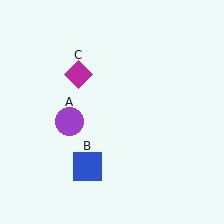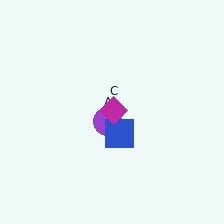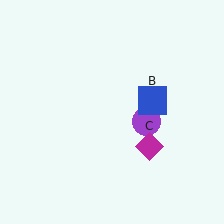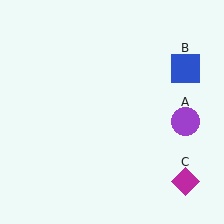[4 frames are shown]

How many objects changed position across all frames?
3 objects changed position: purple circle (object A), blue square (object B), magenta diamond (object C).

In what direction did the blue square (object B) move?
The blue square (object B) moved up and to the right.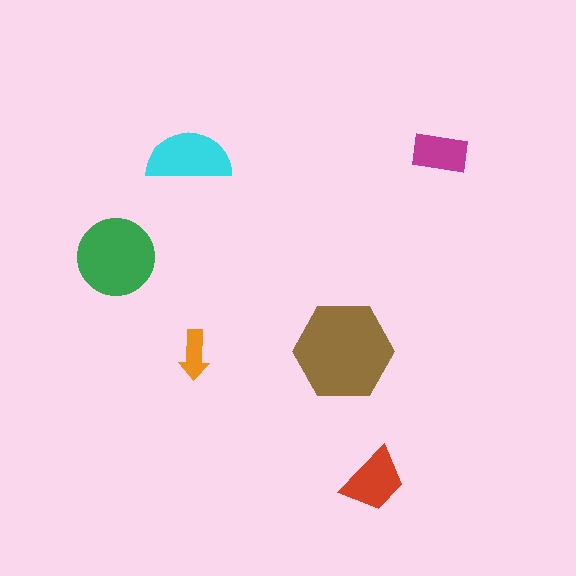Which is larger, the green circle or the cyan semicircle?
The green circle.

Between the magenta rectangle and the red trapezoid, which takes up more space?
The red trapezoid.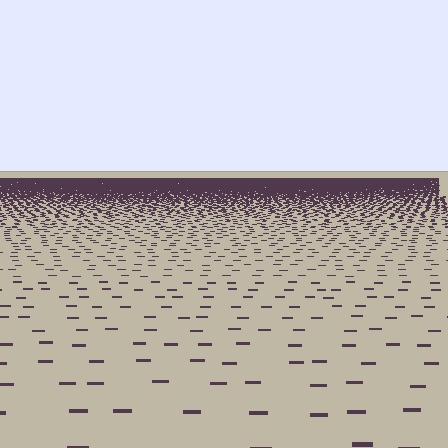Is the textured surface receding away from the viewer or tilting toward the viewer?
The surface is receding away from the viewer. Texture elements get smaller and denser toward the top.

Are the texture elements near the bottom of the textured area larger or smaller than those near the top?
Larger. Near the bottom, elements are closer to the viewer and appear at a bigger on-screen size.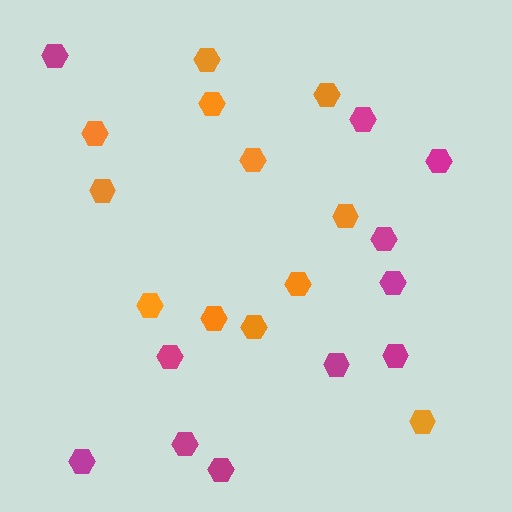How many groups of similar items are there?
There are 2 groups: one group of orange hexagons (12) and one group of magenta hexagons (11).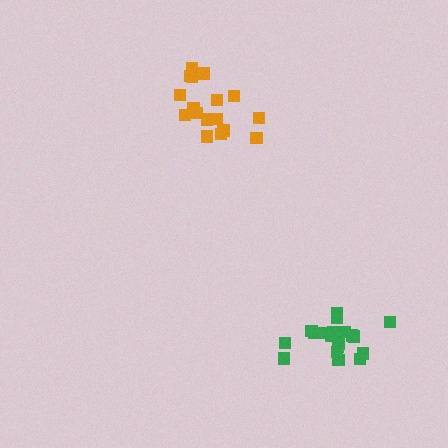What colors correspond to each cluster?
The clusters are colored: orange, green.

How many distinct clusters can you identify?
There are 2 distinct clusters.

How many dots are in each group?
Group 1: 17 dots, Group 2: 19 dots (36 total).